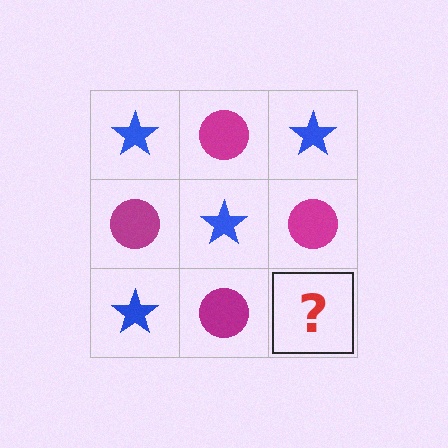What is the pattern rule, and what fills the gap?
The rule is that it alternates blue star and magenta circle in a checkerboard pattern. The gap should be filled with a blue star.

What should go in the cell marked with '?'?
The missing cell should contain a blue star.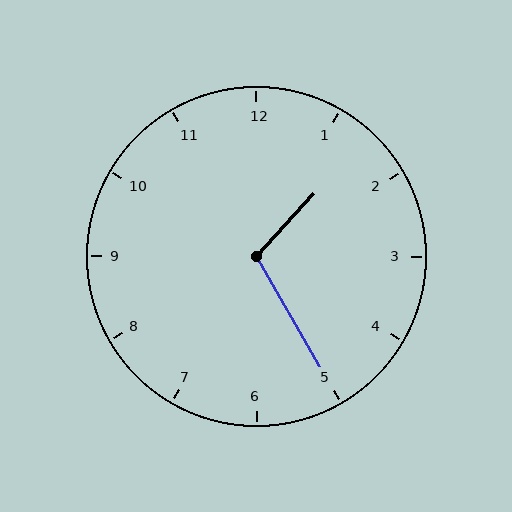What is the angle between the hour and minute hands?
Approximately 108 degrees.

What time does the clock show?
1:25.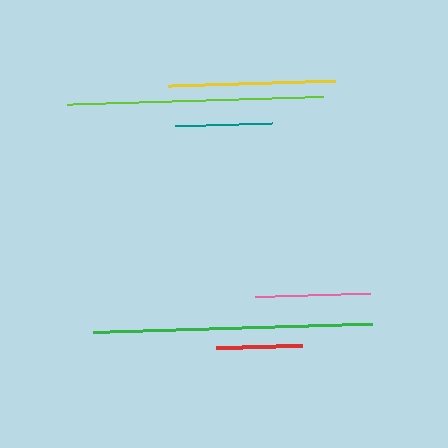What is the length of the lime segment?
The lime segment is approximately 257 pixels long.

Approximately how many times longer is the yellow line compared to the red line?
The yellow line is approximately 1.9 times the length of the red line.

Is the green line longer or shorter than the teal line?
The green line is longer than the teal line.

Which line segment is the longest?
The green line is the longest at approximately 279 pixels.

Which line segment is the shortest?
The red line is the shortest at approximately 86 pixels.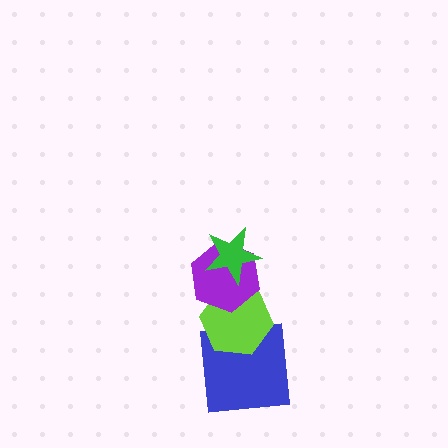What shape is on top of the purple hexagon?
The green star is on top of the purple hexagon.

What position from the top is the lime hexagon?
The lime hexagon is 3rd from the top.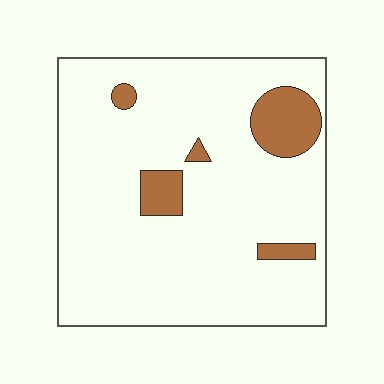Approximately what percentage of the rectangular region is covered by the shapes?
Approximately 10%.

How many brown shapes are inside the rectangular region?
5.